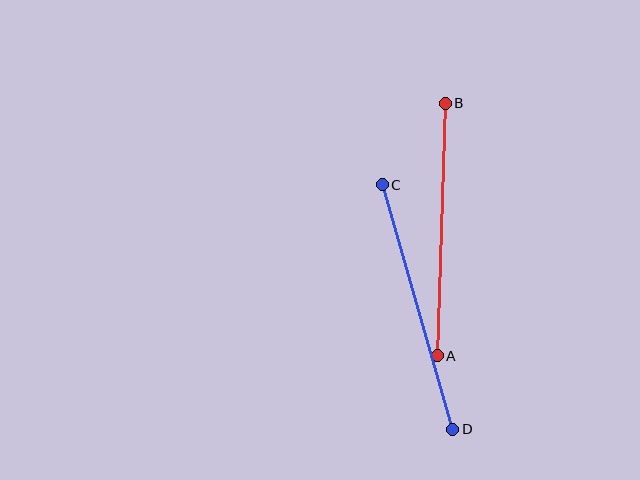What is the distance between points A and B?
The distance is approximately 253 pixels.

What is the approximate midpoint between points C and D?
The midpoint is at approximately (417, 307) pixels.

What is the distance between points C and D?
The distance is approximately 255 pixels.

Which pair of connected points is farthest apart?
Points C and D are farthest apart.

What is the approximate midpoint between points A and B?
The midpoint is at approximately (441, 230) pixels.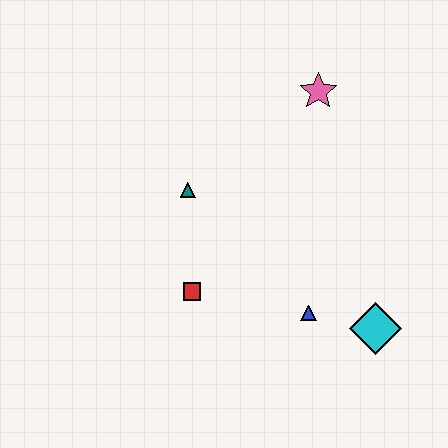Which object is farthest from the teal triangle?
The cyan diamond is farthest from the teal triangle.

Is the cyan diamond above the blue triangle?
No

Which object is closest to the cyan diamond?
The blue triangle is closest to the cyan diamond.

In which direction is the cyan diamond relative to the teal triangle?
The cyan diamond is to the right of the teal triangle.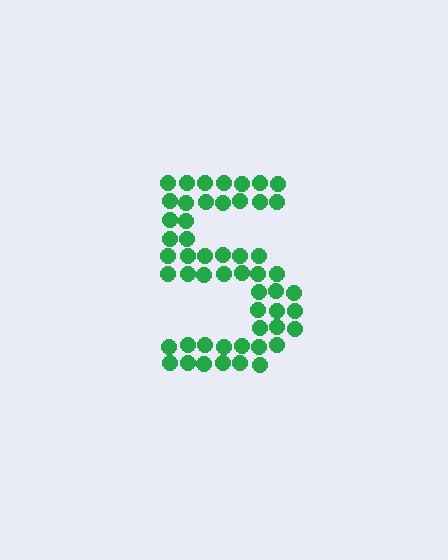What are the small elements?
The small elements are circles.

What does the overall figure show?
The overall figure shows the digit 5.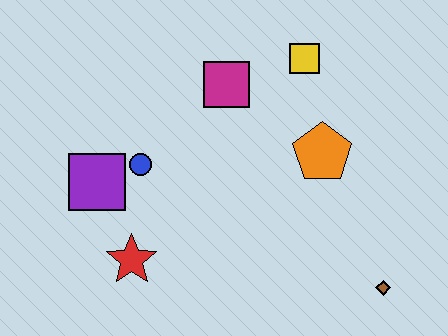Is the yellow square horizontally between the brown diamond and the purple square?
Yes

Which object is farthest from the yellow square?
The red star is farthest from the yellow square.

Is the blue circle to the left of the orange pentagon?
Yes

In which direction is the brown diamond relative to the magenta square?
The brown diamond is below the magenta square.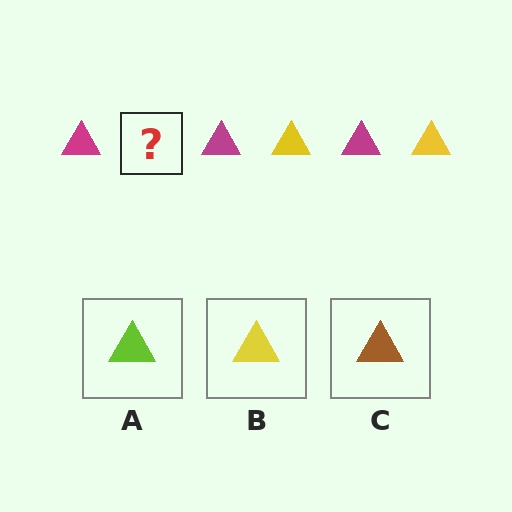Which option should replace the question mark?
Option B.